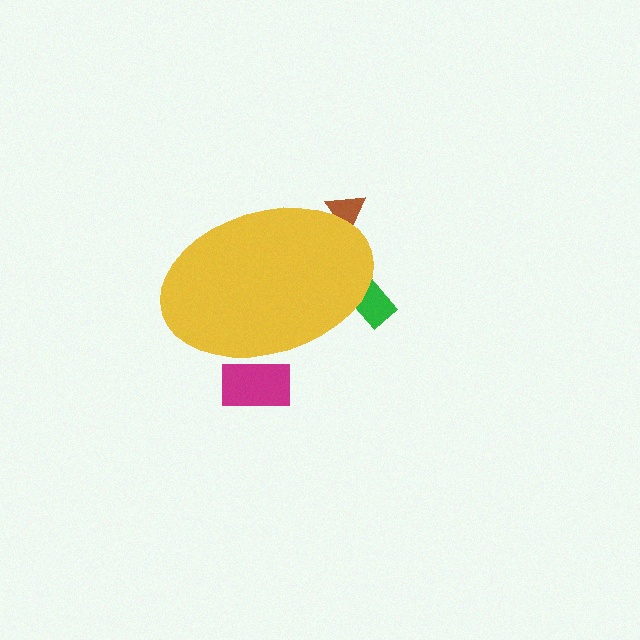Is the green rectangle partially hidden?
Yes, the green rectangle is partially hidden behind the yellow ellipse.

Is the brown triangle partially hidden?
Yes, the brown triangle is partially hidden behind the yellow ellipse.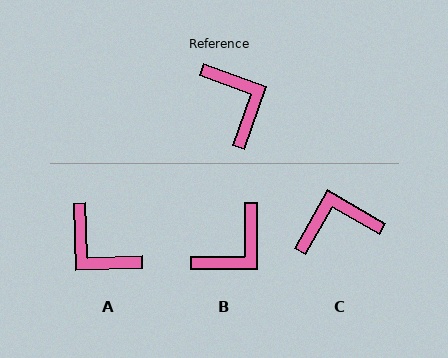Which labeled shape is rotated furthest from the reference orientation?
A, about 158 degrees away.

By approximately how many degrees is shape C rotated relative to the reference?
Approximately 80 degrees counter-clockwise.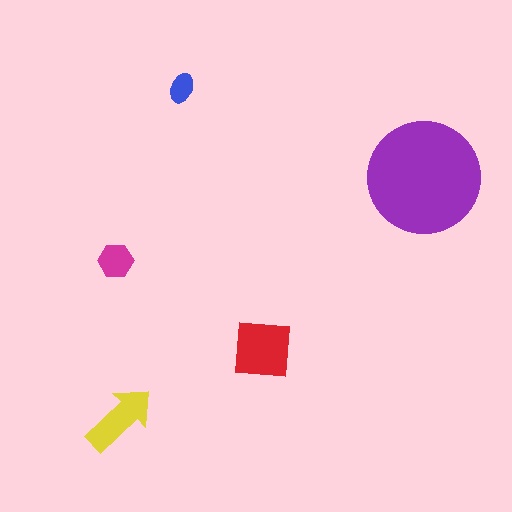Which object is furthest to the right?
The purple circle is rightmost.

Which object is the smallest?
The blue ellipse.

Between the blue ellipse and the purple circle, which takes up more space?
The purple circle.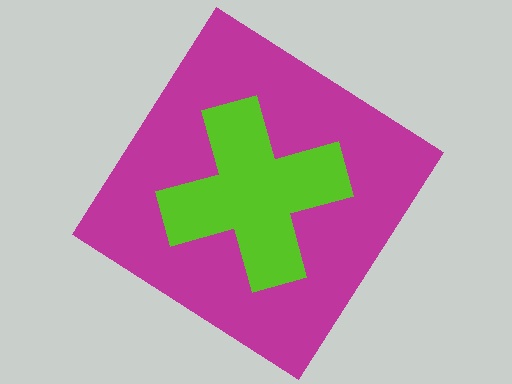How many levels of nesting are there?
2.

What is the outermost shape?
The magenta diamond.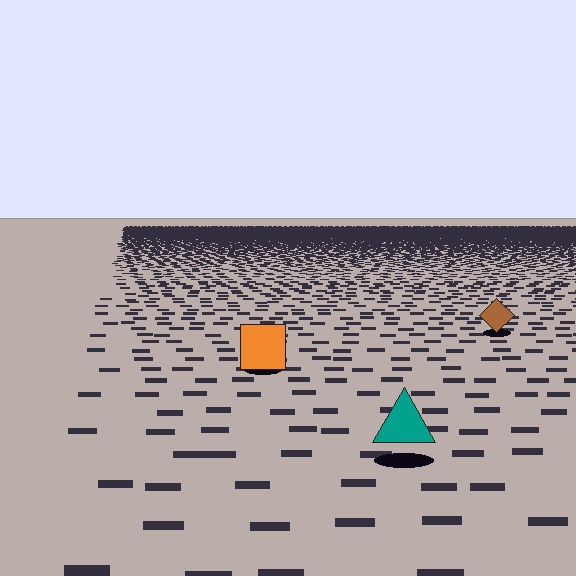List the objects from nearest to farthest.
From nearest to farthest: the teal triangle, the orange square, the brown diamond.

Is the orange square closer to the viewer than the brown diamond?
Yes. The orange square is closer — you can tell from the texture gradient: the ground texture is coarser near it.